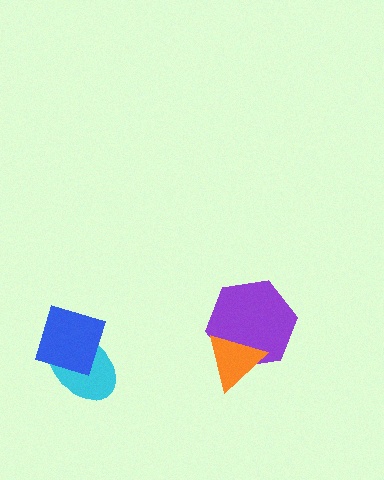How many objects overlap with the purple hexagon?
1 object overlaps with the purple hexagon.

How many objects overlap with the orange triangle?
1 object overlaps with the orange triangle.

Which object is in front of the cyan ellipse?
The blue square is in front of the cyan ellipse.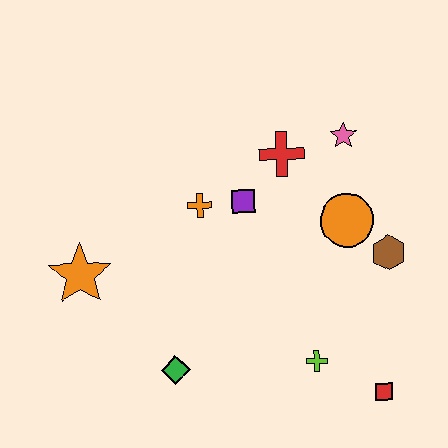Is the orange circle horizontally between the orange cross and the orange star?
No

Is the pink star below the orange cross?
No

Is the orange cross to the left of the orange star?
No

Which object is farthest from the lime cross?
The orange star is farthest from the lime cross.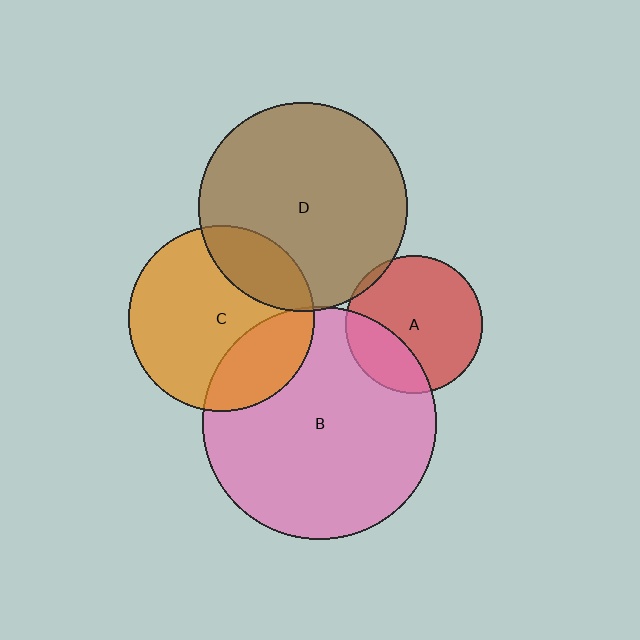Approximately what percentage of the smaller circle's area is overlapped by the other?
Approximately 5%.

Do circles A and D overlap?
Yes.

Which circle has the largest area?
Circle B (pink).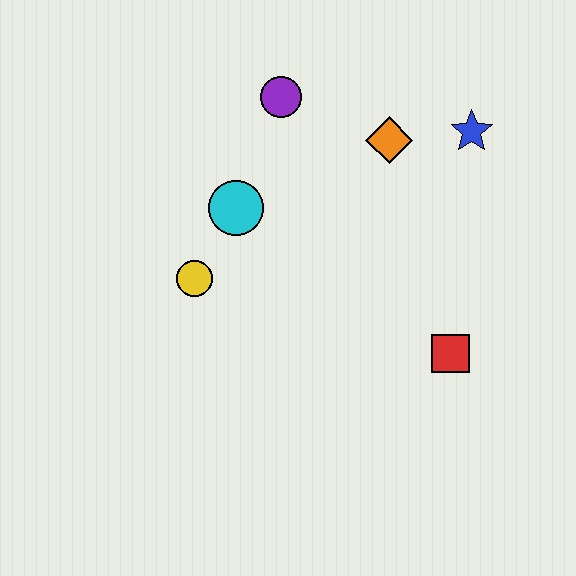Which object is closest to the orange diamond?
The blue star is closest to the orange diamond.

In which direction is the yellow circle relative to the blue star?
The yellow circle is to the left of the blue star.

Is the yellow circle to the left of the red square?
Yes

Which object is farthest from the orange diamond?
The yellow circle is farthest from the orange diamond.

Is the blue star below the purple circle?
Yes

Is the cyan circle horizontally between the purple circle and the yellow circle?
Yes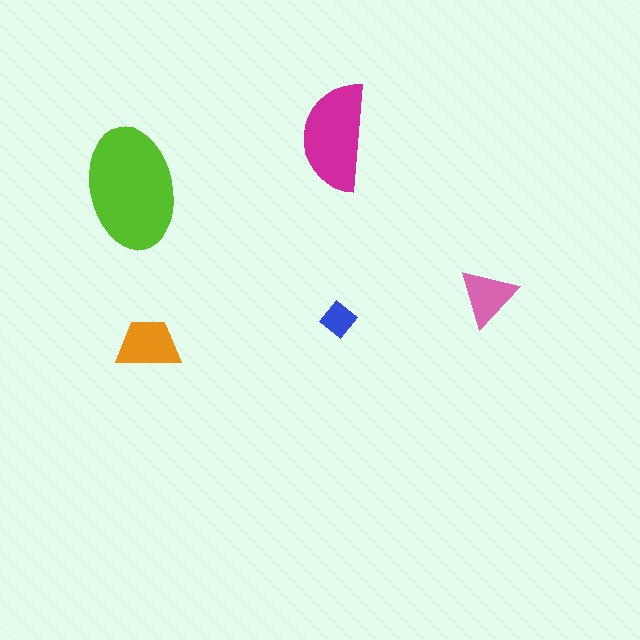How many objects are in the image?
There are 5 objects in the image.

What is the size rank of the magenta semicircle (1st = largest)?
2nd.